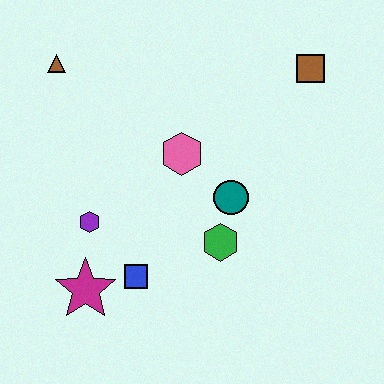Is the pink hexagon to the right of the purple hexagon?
Yes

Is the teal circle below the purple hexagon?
No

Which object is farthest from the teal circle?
The brown triangle is farthest from the teal circle.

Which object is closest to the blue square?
The magenta star is closest to the blue square.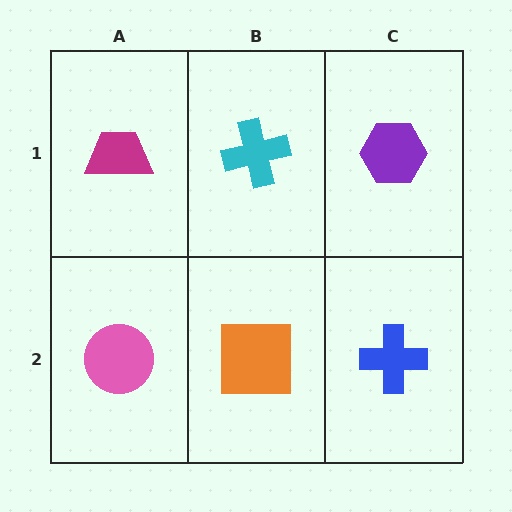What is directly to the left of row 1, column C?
A cyan cross.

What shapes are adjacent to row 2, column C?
A purple hexagon (row 1, column C), an orange square (row 2, column B).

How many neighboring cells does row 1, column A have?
2.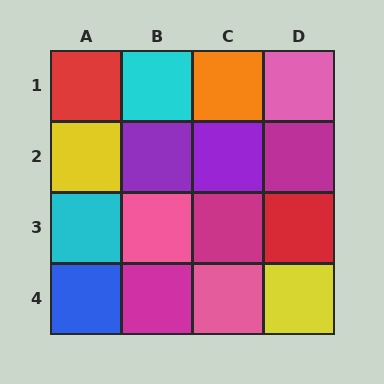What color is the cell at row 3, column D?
Red.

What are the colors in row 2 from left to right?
Yellow, purple, purple, magenta.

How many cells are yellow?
2 cells are yellow.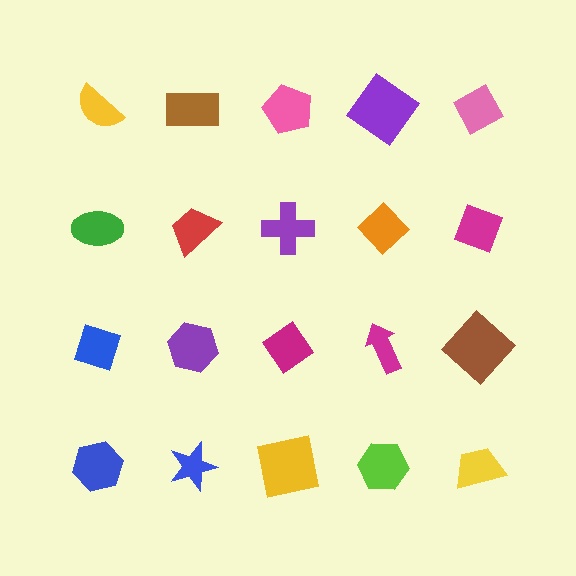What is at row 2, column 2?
A red trapezoid.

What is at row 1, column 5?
A pink diamond.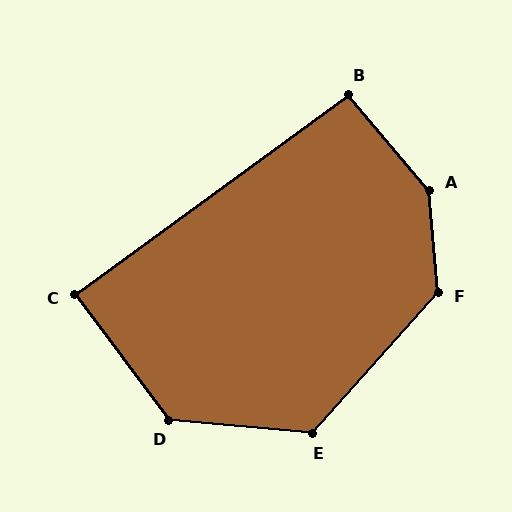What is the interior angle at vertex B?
Approximately 94 degrees (approximately right).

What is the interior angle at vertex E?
Approximately 127 degrees (obtuse).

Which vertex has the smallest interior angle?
C, at approximately 89 degrees.